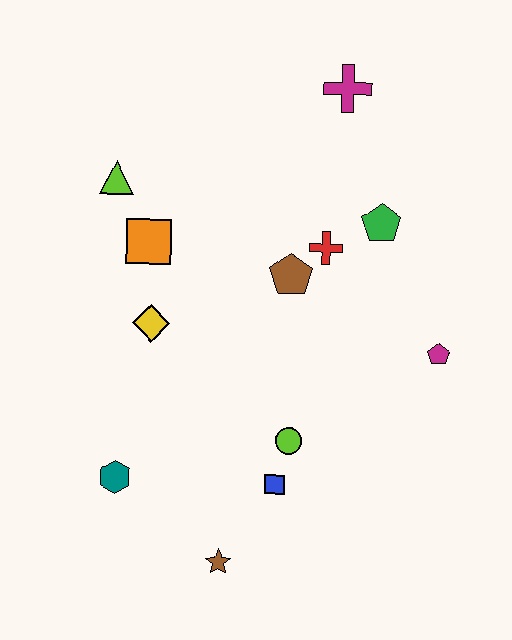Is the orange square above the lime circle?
Yes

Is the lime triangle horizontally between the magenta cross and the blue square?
No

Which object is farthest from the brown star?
The magenta cross is farthest from the brown star.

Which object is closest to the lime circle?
The blue square is closest to the lime circle.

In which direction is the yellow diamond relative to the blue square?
The yellow diamond is above the blue square.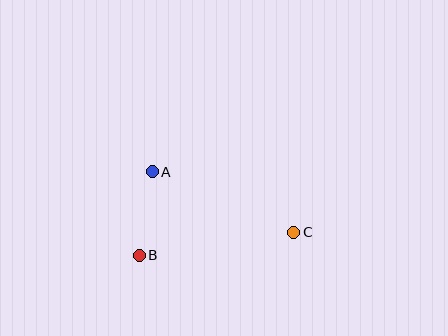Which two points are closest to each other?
Points A and B are closest to each other.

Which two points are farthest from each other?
Points B and C are farthest from each other.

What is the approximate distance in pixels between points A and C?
The distance between A and C is approximately 154 pixels.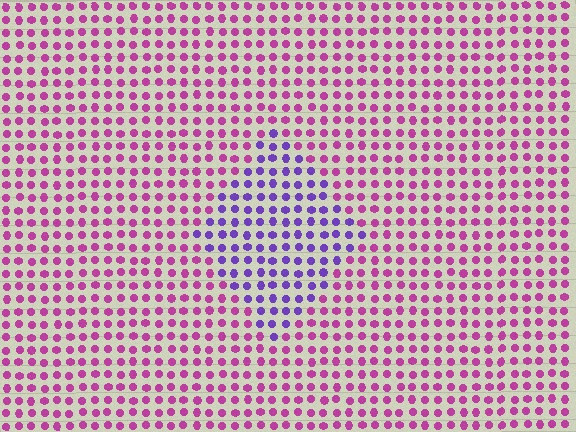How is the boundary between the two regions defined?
The boundary is defined purely by a slight shift in hue (about 49 degrees). Spacing, size, and orientation are identical on both sides.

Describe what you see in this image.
The image is filled with small magenta elements in a uniform arrangement. A diamond-shaped region is visible where the elements are tinted to a slightly different hue, forming a subtle color boundary.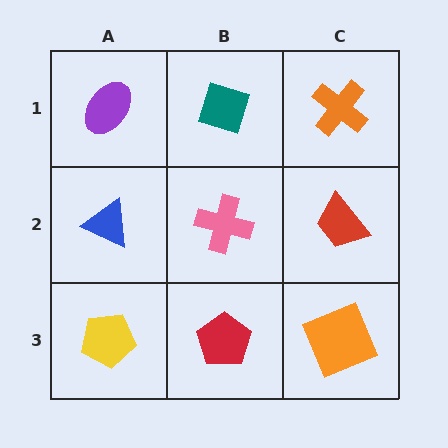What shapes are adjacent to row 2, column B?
A teal diamond (row 1, column B), a red pentagon (row 3, column B), a blue triangle (row 2, column A), a red trapezoid (row 2, column C).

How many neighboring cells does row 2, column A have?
3.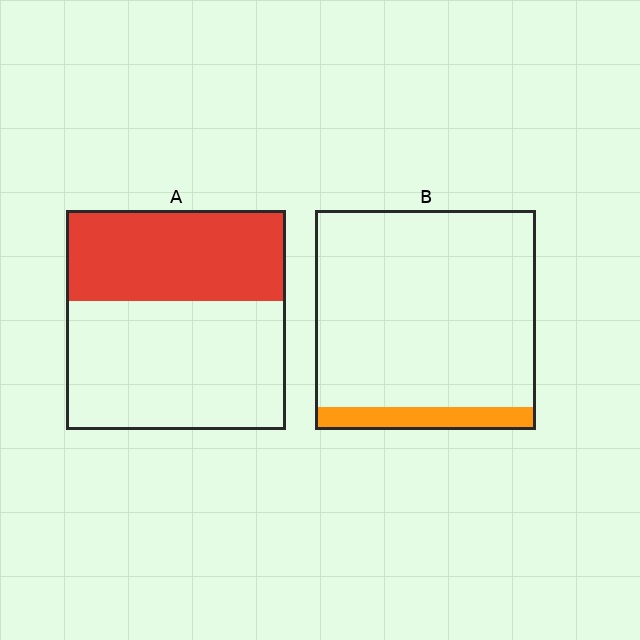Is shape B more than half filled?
No.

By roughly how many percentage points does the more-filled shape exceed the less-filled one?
By roughly 30 percentage points (A over B).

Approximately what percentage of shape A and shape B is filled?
A is approximately 40% and B is approximately 10%.